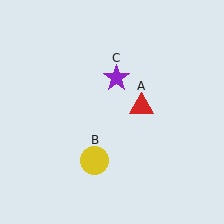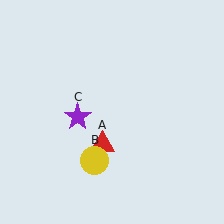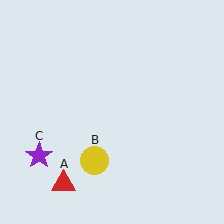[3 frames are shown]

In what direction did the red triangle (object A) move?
The red triangle (object A) moved down and to the left.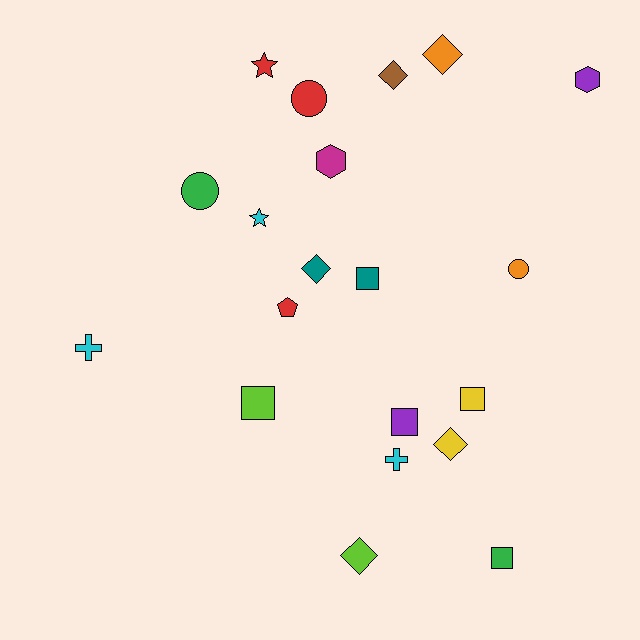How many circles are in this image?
There are 3 circles.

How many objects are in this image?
There are 20 objects.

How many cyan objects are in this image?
There are 3 cyan objects.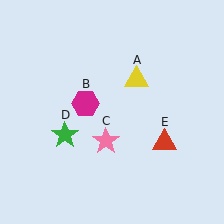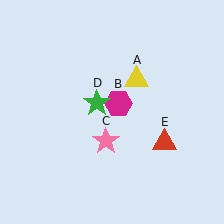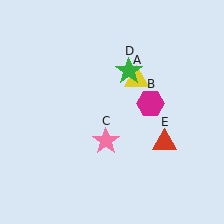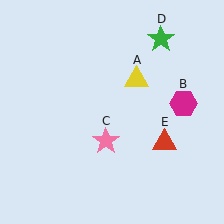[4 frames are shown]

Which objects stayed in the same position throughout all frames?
Yellow triangle (object A) and pink star (object C) and red triangle (object E) remained stationary.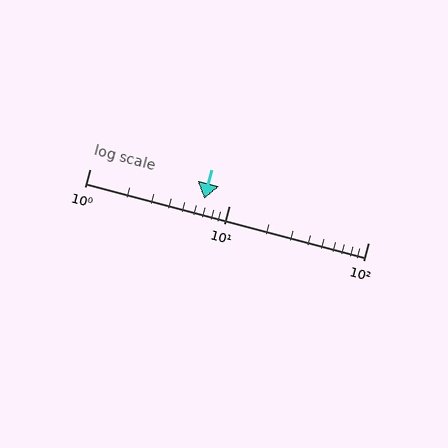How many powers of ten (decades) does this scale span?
The scale spans 2 decades, from 1 to 100.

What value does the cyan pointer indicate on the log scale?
The pointer indicates approximately 6.7.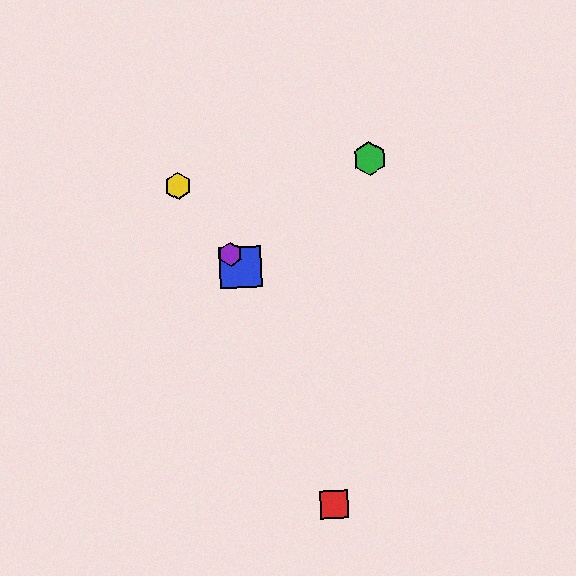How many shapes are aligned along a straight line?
3 shapes (the blue square, the yellow hexagon, the purple hexagon) are aligned along a straight line.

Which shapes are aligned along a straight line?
The blue square, the yellow hexagon, the purple hexagon are aligned along a straight line.